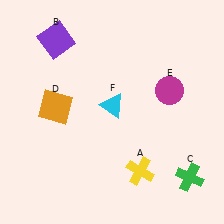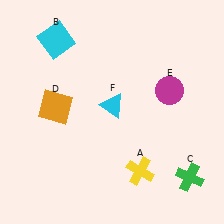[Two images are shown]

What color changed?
The square (B) changed from purple in Image 1 to cyan in Image 2.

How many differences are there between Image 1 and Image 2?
There is 1 difference between the two images.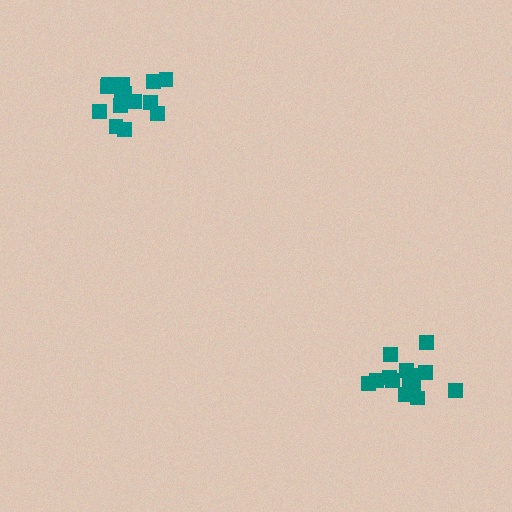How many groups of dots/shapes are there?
There are 2 groups.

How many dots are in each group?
Group 1: 15 dots, Group 2: 14 dots (29 total).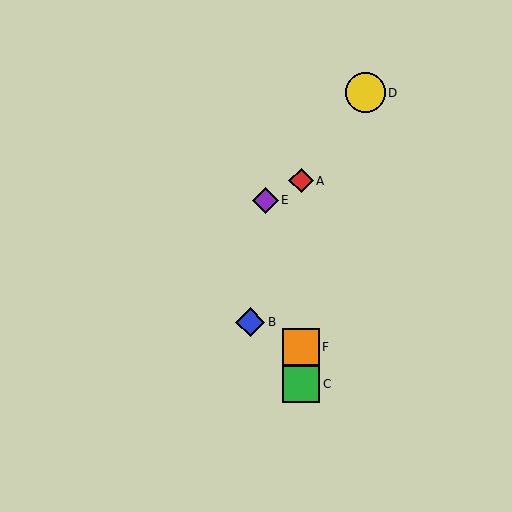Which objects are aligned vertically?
Objects A, C, F are aligned vertically.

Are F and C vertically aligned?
Yes, both are at x≈301.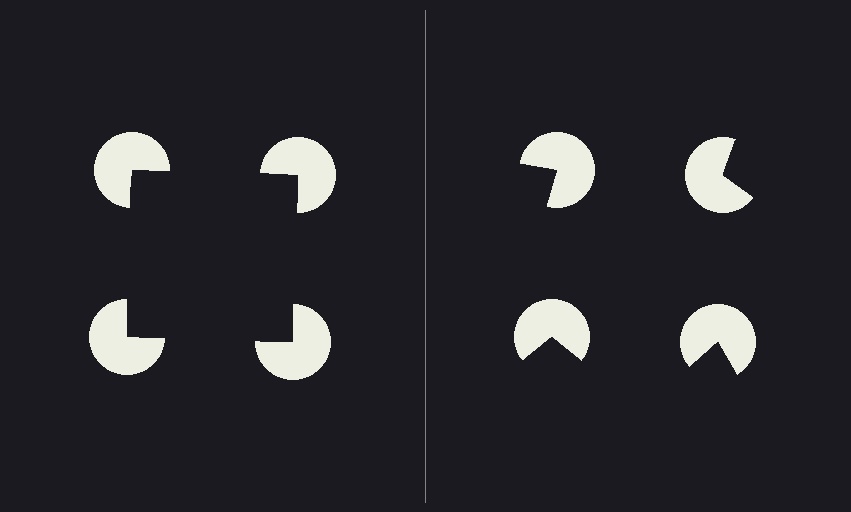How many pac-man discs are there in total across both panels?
8 — 4 on each side.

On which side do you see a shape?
An illusory square appears on the left side. On the right side the wedge cuts are rotated, so no coherent shape forms.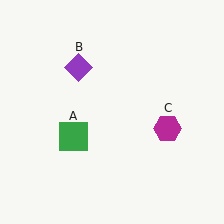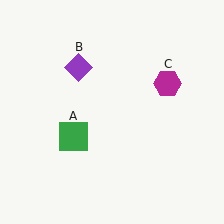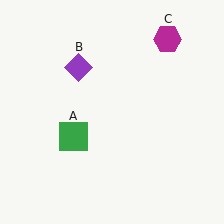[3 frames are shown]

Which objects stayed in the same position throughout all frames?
Green square (object A) and purple diamond (object B) remained stationary.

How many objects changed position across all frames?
1 object changed position: magenta hexagon (object C).